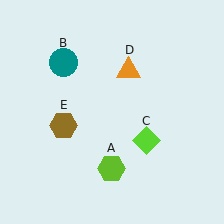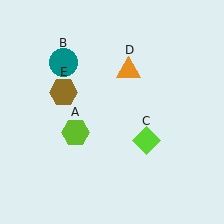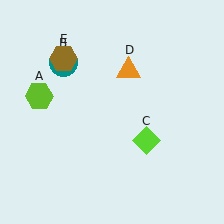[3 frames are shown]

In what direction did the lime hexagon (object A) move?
The lime hexagon (object A) moved up and to the left.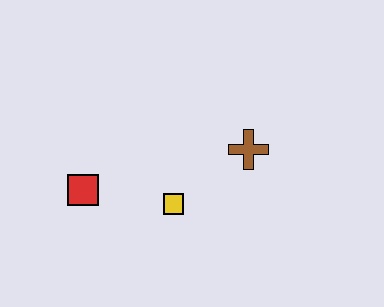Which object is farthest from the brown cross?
The red square is farthest from the brown cross.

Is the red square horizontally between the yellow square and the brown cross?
No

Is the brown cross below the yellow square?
No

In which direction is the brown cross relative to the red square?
The brown cross is to the right of the red square.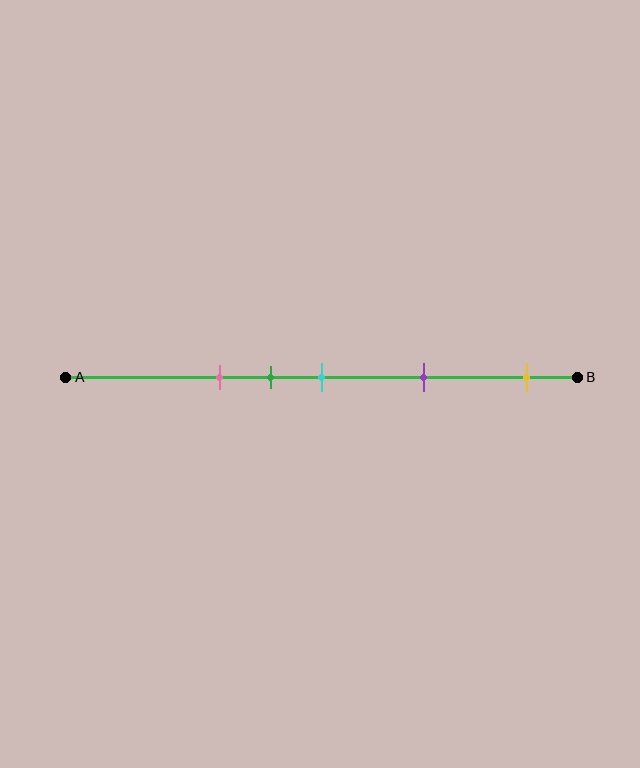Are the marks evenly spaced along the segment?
No, the marks are not evenly spaced.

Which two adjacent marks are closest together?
The green and cyan marks are the closest adjacent pair.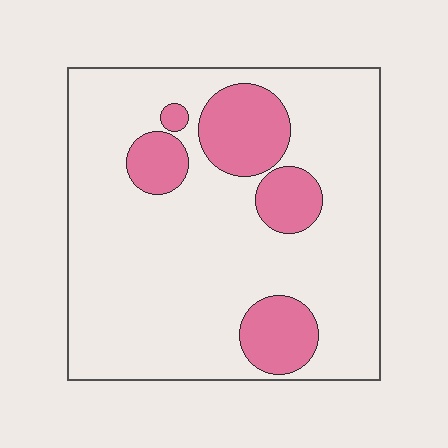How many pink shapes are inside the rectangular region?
5.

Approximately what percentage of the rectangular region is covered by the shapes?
Approximately 20%.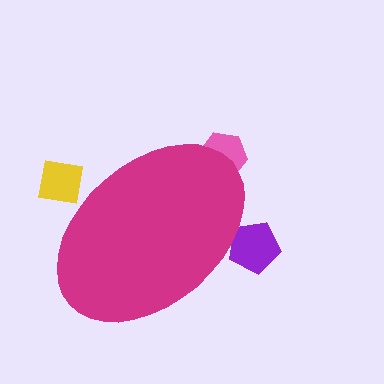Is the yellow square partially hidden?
Yes, the yellow square is partially hidden behind the magenta ellipse.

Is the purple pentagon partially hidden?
Yes, the purple pentagon is partially hidden behind the magenta ellipse.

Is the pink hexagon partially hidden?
Yes, the pink hexagon is partially hidden behind the magenta ellipse.